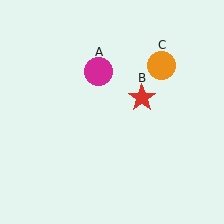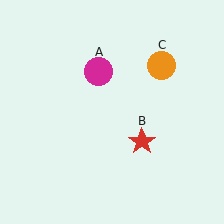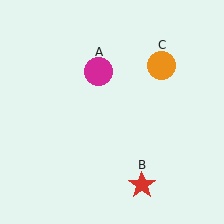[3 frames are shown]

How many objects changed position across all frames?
1 object changed position: red star (object B).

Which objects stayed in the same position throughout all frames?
Magenta circle (object A) and orange circle (object C) remained stationary.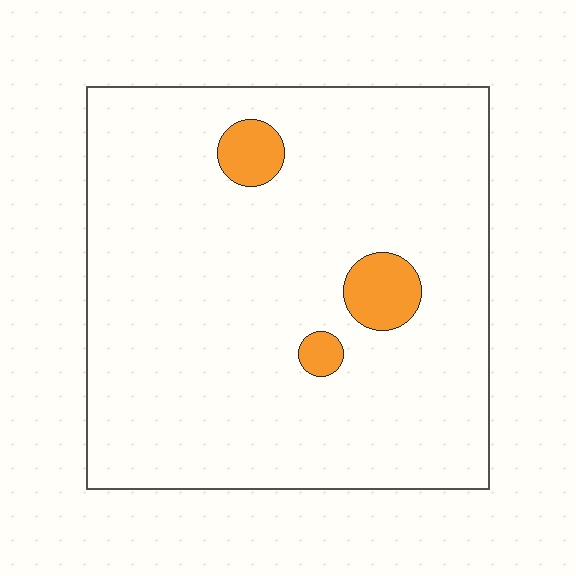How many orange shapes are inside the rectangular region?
3.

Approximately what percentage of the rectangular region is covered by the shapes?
Approximately 5%.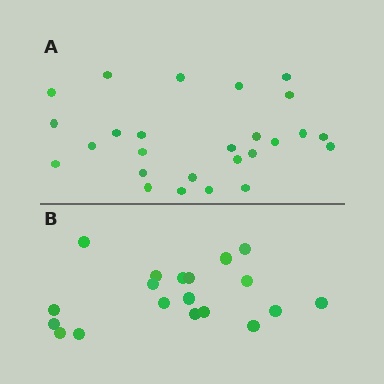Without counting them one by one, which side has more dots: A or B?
Region A (the top region) has more dots.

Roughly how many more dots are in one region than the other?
Region A has roughly 8 or so more dots than region B.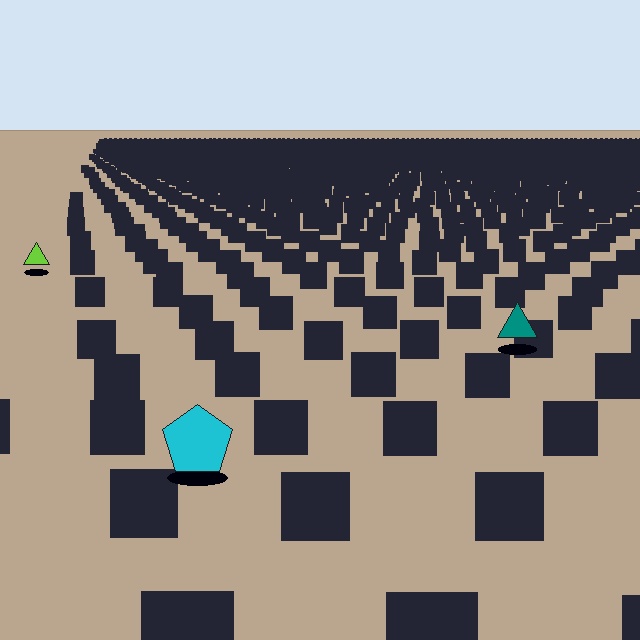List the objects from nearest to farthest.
From nearest to farthest: the cyan pentagon, the teal triangle, the lime triangle.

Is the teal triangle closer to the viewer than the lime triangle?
Yes. The teal triangle is closer — you can tell from the texture gradient: the ground texture is coarser near it.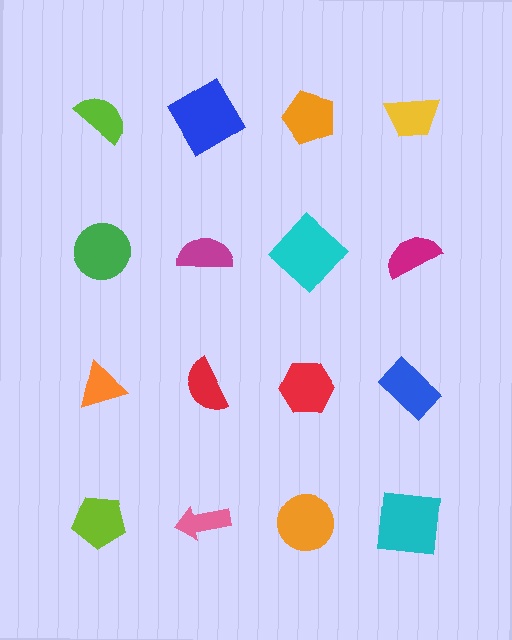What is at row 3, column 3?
A red hexagon.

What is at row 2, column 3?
A cyan diamond.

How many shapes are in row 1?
4 shapes.